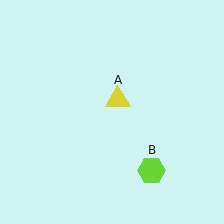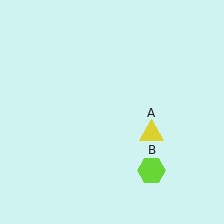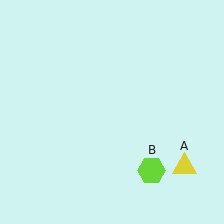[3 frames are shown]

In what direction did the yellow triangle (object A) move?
The yellow triangle (object A) moved down and to the right.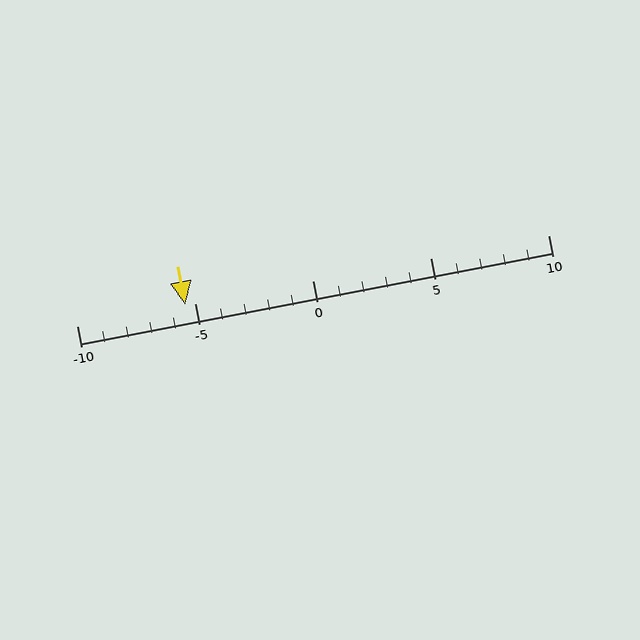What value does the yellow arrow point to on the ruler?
The yellow arrow points to approximately -5.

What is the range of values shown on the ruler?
The ruler shows values from -10 to 10.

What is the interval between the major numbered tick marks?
The major tick marks are spaced 5 units apart.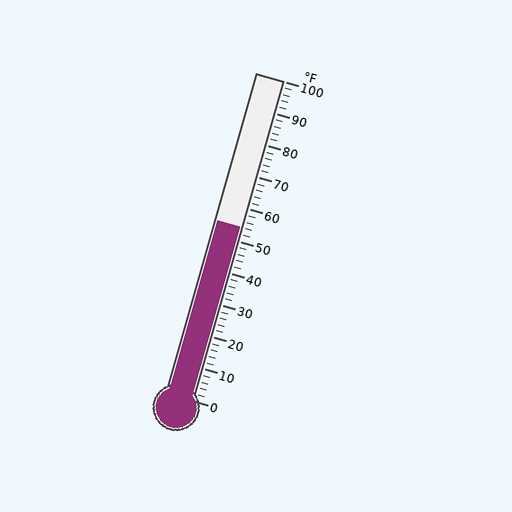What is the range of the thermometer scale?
The thermometer scale ranges from 0°F to 100°F.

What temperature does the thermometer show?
The thermometer shows approximately 54°F.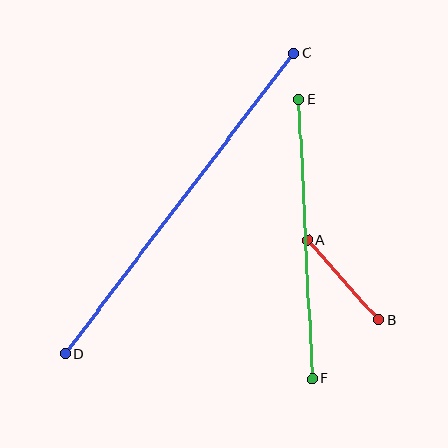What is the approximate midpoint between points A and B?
The midpoint is at approximately (343, 280) pixels.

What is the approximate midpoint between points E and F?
The midpoint is at approximately (306, 239) pixels.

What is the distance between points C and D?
The distance is approximately 378 pixels.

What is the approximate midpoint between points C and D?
The midpoint is at approximately (179, 203) pixels.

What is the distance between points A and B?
The distance is approximately 107 pixels.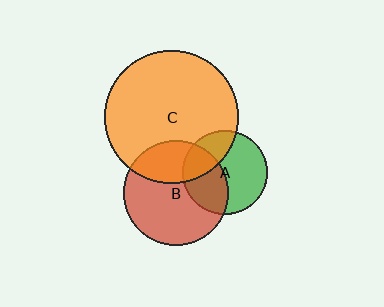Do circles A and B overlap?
Yes.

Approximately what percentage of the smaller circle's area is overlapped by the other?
Approximately 40%.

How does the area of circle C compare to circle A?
Approximately 2.5 times.